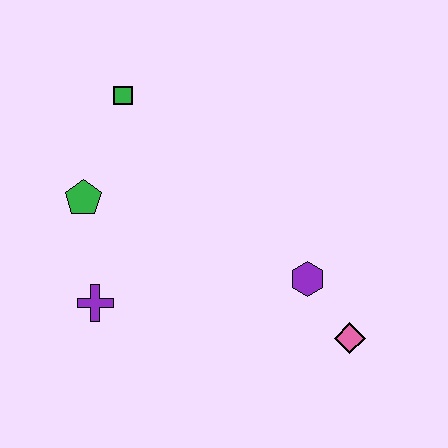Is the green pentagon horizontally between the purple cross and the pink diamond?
No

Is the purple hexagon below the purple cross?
No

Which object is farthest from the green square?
The pink diamond is farthest from the green square.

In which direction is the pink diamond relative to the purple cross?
The pink diamond is to the right of the purple cross.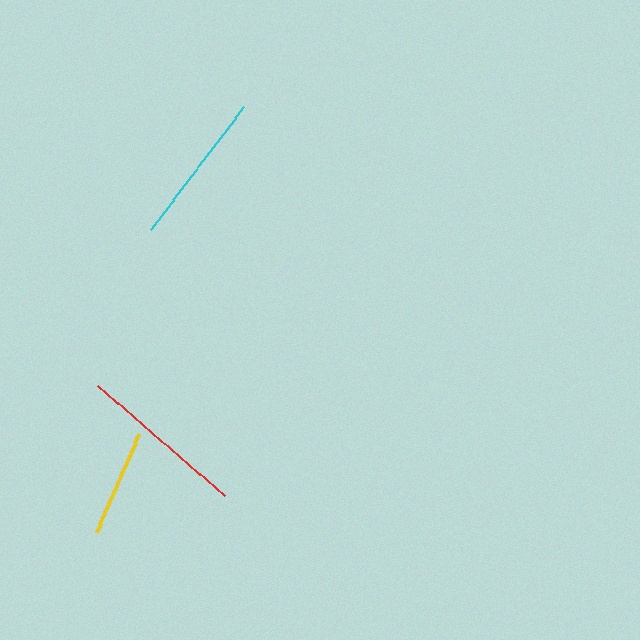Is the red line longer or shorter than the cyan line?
The red line is longer than the cyan line.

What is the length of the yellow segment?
The yellow segment is approximately 108 pixels long.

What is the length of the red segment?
The red segment is approximately 168 pixels long.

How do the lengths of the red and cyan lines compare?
The red and cyan lines are approximately the same length.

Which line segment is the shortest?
The yellow line is the shortest at approximately 108 pixels.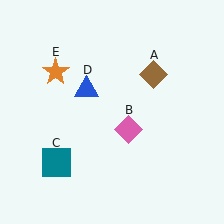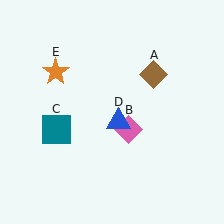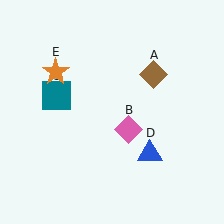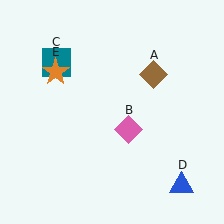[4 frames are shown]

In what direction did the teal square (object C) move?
The teal square (object C) moved up.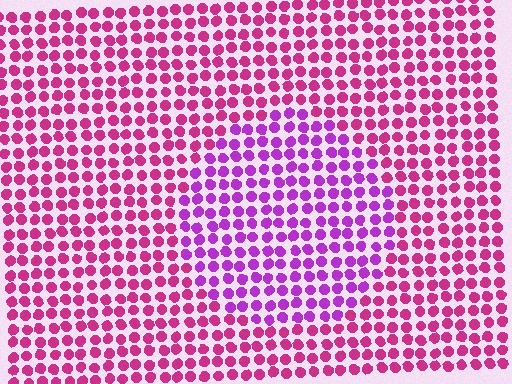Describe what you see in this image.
The image is filled with small magenta elements in a uniform arrangement. A circle-shaped region is visible where the elements are tinted to a slightly different hue, forming a subtle color boundary.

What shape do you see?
I see a circle.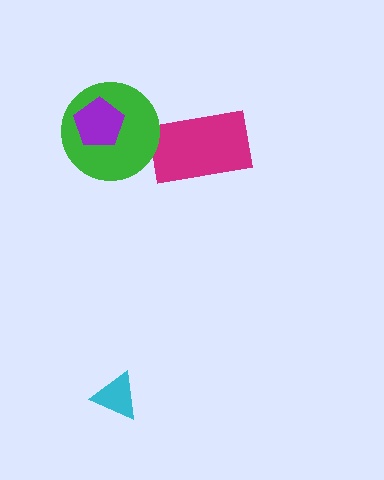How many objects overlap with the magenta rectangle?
0 objects overlap with the magenta rectangle.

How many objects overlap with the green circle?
1 object overlaps with the green circle.